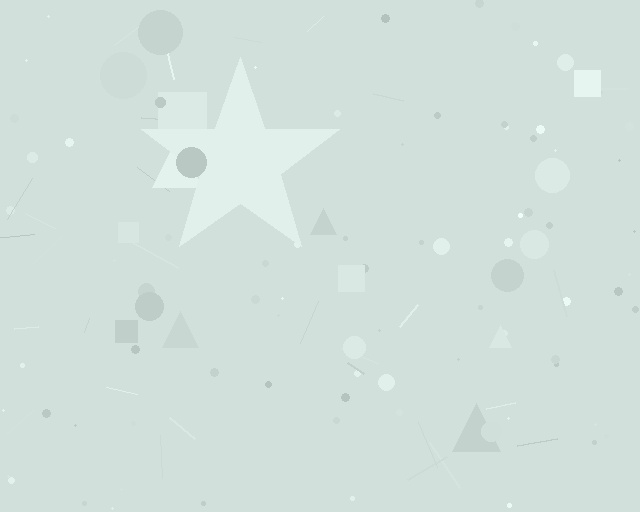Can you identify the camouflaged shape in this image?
The camouflaged shape is a star.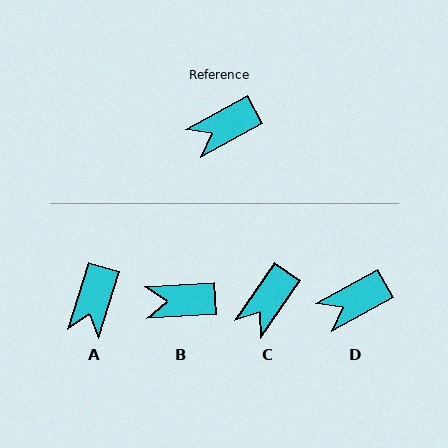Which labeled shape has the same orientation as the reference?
D.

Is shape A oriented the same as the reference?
No, it is off by about 44 degrees.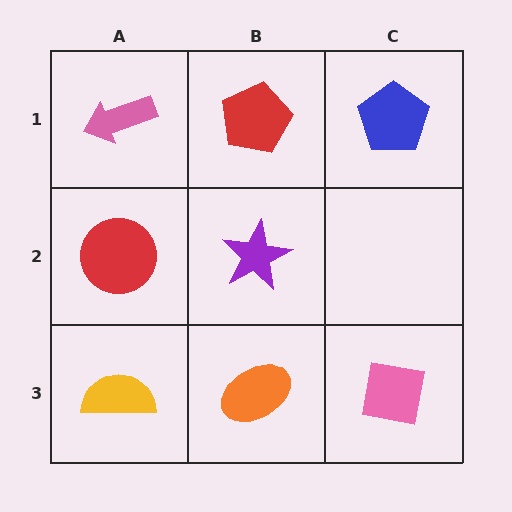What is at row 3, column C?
A pink square.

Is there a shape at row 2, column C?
No, that cell is empty.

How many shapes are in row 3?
3 shapes.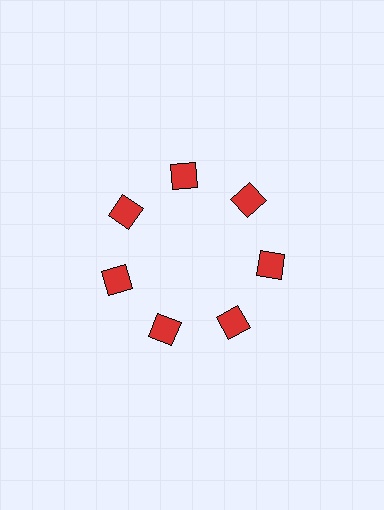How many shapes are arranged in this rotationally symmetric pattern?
There are 7 shapes, arranged in 7 groups of 1.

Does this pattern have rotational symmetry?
Yes, this pattern has 7-fold rotational symmetry. It looks the same after rotating 51 degrees around the center.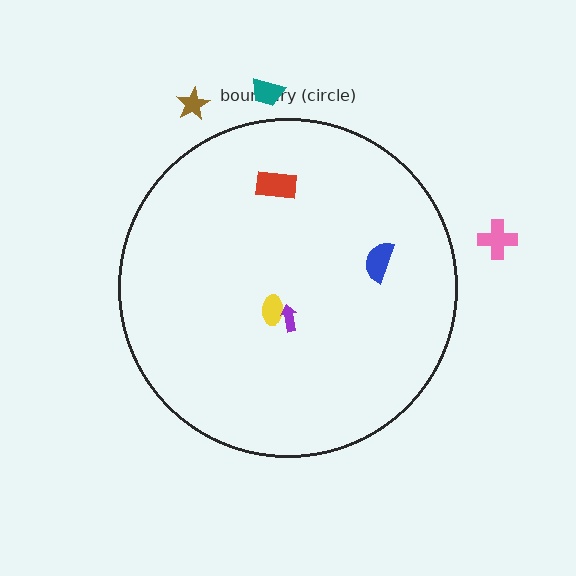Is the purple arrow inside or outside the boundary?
Inside.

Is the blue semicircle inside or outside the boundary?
Inside.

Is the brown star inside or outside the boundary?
Outside.